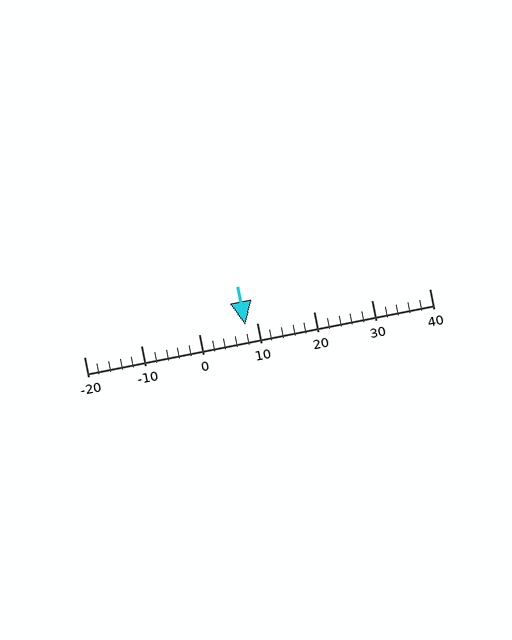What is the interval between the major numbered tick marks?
The major tick marks are spaced 10 units apart.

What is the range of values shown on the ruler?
The ruler shows values from -20 to 40.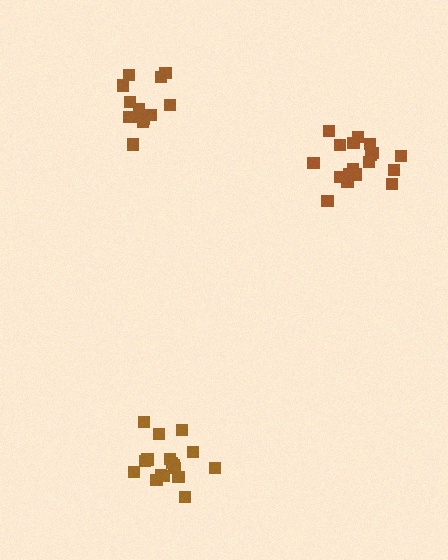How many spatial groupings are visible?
There are 3 spatial groupings.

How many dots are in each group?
Group 1: 13 dots, Group 2: 18 dots, Group 3: 18 dots (49 total).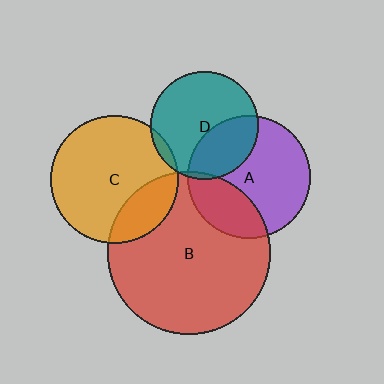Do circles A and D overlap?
Yes.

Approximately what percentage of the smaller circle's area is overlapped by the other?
Approximately 35%.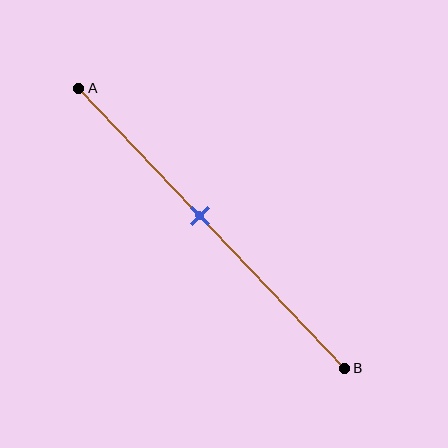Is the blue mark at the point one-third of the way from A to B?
No, the mark is at about 45% from A, not at the 33% one-third point.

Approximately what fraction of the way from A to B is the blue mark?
The blue mark is approximately 45% of the way from A to B.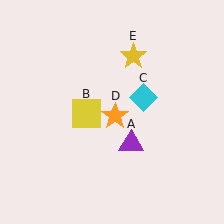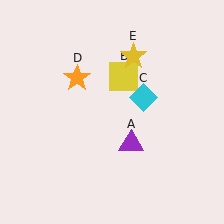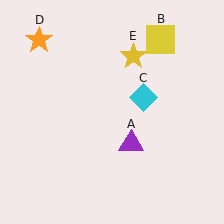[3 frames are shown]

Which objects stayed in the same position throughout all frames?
Purple triangle (object A) and cyan diamond (object C) and yellow star (object E) remained stationary.